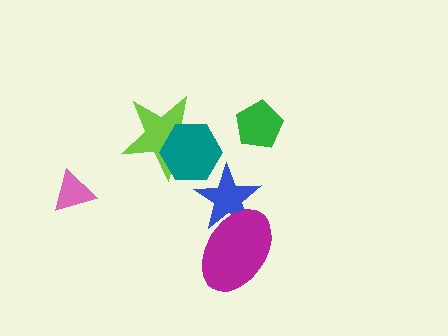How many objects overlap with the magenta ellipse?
1 object overlaps with the magenta ellipse.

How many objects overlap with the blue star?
2 objects overlap with the blue star.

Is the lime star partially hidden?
Yes, it is partially covered by another shape.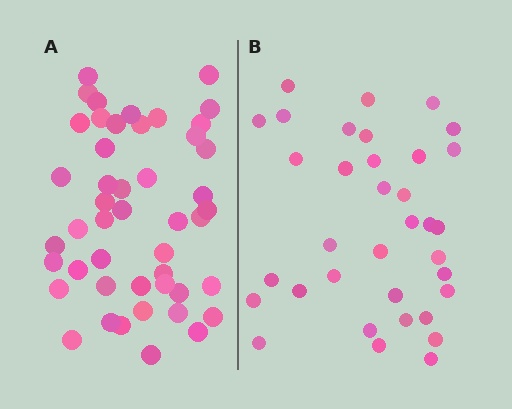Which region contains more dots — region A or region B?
Region A (the left region) has more dots.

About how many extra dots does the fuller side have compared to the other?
Region A has roughly 12 or so more dots than region B.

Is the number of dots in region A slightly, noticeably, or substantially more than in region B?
Region A has noticeably more, but not dramatically so. The ratio is roughly 1.3 to 1.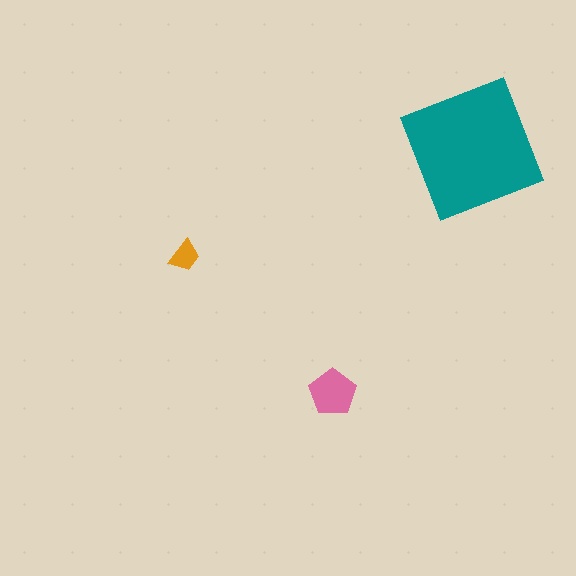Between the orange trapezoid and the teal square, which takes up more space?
The teal square.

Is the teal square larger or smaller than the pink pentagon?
Larger.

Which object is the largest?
The teal square.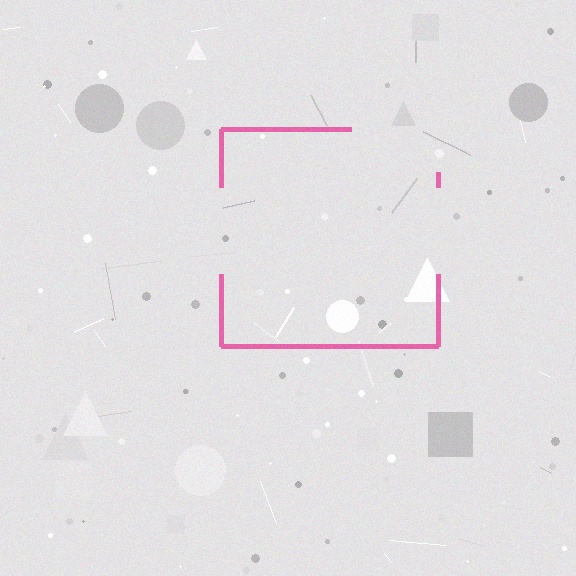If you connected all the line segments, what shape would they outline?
They would outline a square.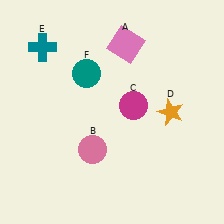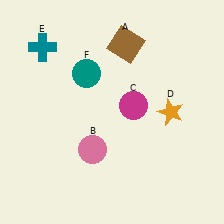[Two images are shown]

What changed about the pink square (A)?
In Image 1, A is pink. In Image 2, it changed to brown.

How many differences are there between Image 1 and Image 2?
There is 1 difference between the two images.